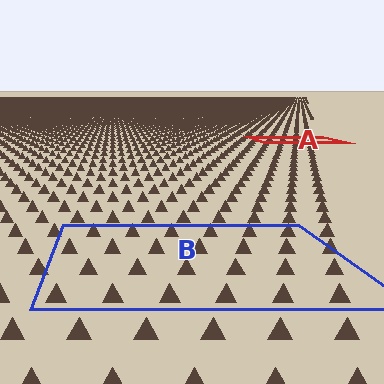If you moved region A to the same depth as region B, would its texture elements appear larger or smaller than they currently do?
They would appear larger. At a closer depth, the same texture elements are projected at a bigger on-screen size.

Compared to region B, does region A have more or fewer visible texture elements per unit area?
Region A has more texture elements per unit area — they are packed more densely because it is farther away.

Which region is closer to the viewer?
Region B is closer. The texture elements there are larger and more spread out.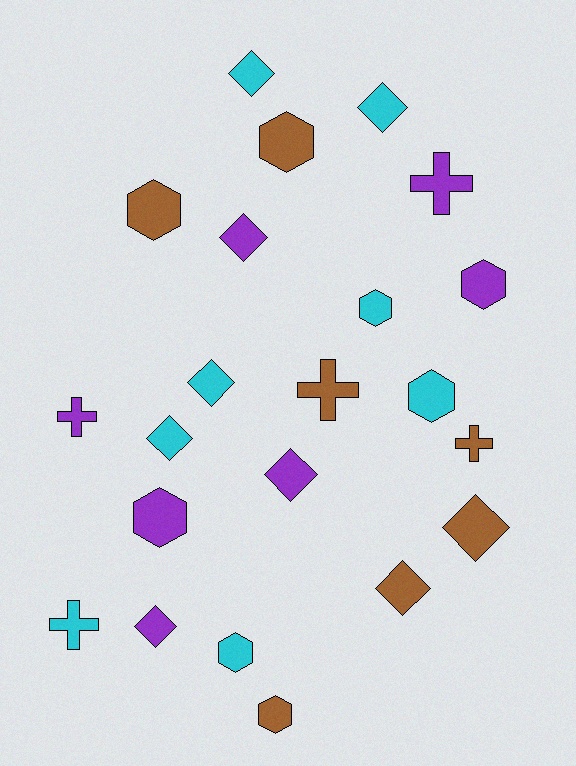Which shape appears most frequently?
Diamond, with 9 objects.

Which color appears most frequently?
Cyan, with 8 objects.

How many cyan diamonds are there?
There are 4 cyan diamonds.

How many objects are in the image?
There are 22 objects.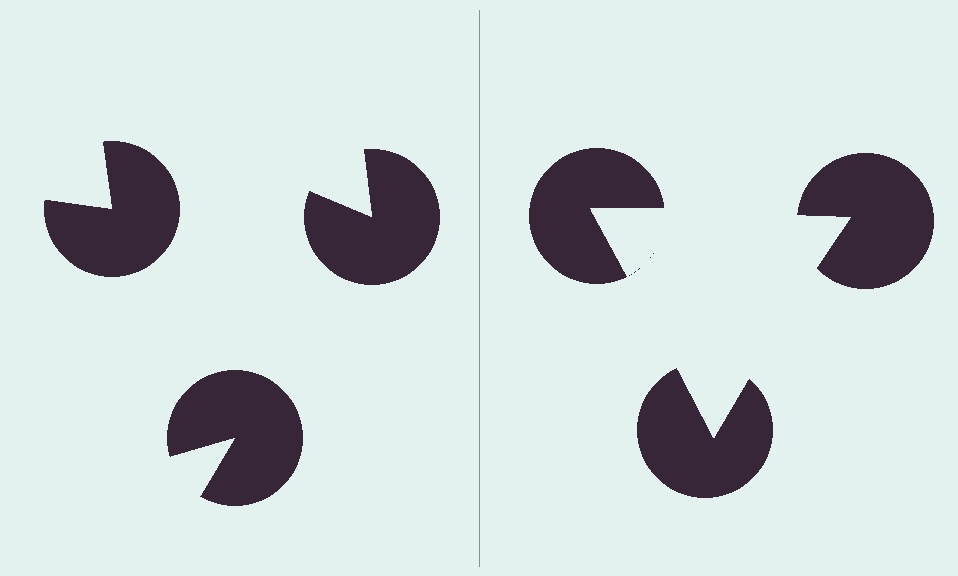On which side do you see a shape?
An illusory triangle appears on the right side. On the left side the wedge cuts are rotated, so no coherent shape forms.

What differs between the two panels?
The pac-man discs are positioned identically on both sides; only the wedge orientations differ. On the right they align to a triangle; on the left they are misaligned.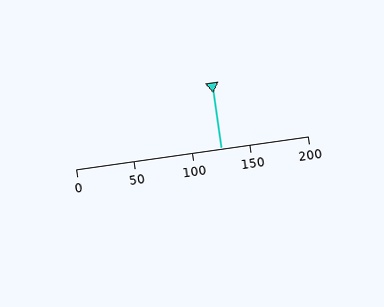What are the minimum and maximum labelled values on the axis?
The axis runs from 0 to 200.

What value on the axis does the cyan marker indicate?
The marker indicates approximately 125.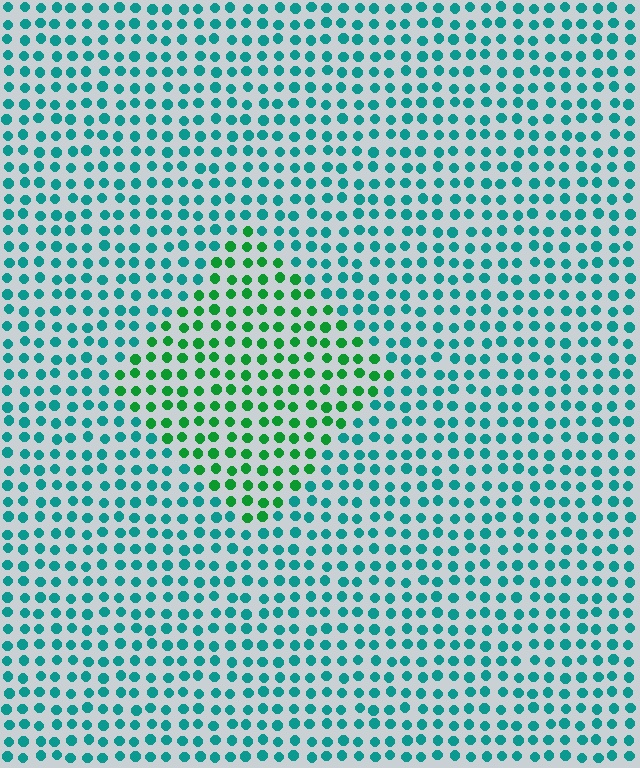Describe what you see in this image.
The image is filled with small teal elements in a uniform arrangement. A diamond-shaped region is visible where the elements are tinted to a slightly different hue, forming a subtle color boundary.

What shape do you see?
I see a diamond.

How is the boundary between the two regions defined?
The boundary is defined purely by a slight shift in hue (about 41 degrees). Spacing, size, and orientation are identical on both sides.